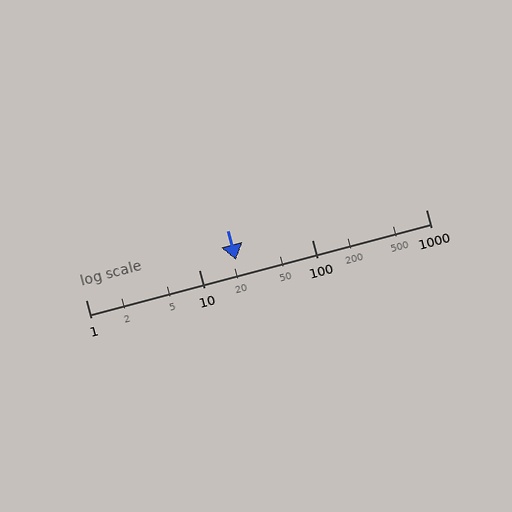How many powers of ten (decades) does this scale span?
The scale spans 3 decades, from 1 to 1000.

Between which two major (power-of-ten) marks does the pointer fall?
The pointer is between 10 and 100.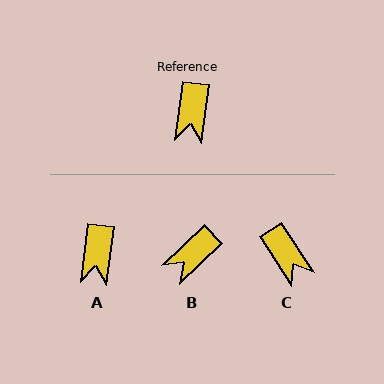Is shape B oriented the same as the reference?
No, it is off by about 38 degrees.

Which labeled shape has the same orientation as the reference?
A.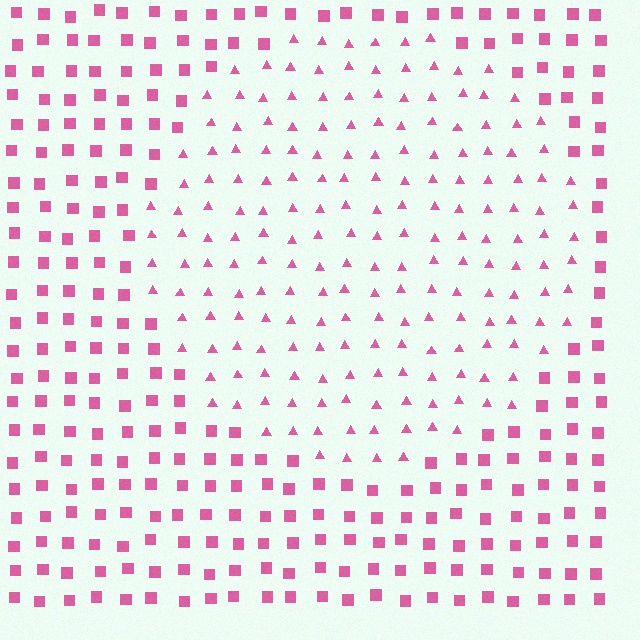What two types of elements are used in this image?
The image uses triangles inside the circle region and squares outside it.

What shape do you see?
I see a circle.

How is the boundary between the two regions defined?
The boundary is defined by a change in element shape: triangles inside vs. squares outside. All elements share the same color and spacing.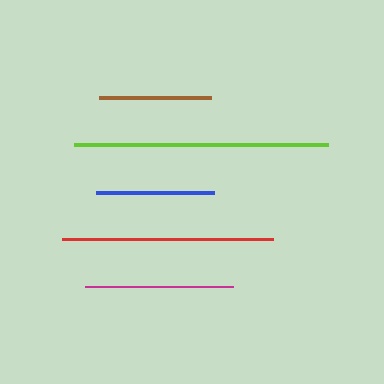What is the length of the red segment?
The red segment is approximately 211 pixels long.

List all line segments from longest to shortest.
From longest to shortest: lime, red, magenta, blue, brown.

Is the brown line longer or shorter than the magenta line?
The magenta line is longer than the brown line.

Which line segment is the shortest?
The brown line is the shortest at approximately 113 pixels.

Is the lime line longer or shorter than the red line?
The lime line is longer than the red line.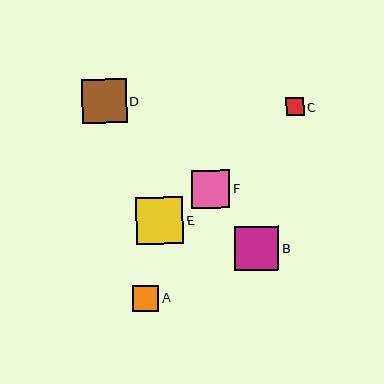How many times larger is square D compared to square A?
Square D is approximately 1.7 times the size of square A.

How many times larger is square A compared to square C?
Square A is approximately 1.5 times the size of square C.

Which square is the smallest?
Square C is the smallest with a size of approximately 17 pixels.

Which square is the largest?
Square E is the largest with a size of approximately 47 pixels.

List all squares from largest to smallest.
From largest to smallest: E, D, B, F, A, C.